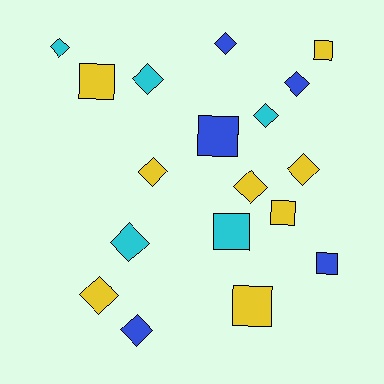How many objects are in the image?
There are 18 objects.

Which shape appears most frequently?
Diamond, with 11 objects.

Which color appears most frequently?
Yellow, with 8 objects.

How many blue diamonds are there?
There are 3 blue diamonds.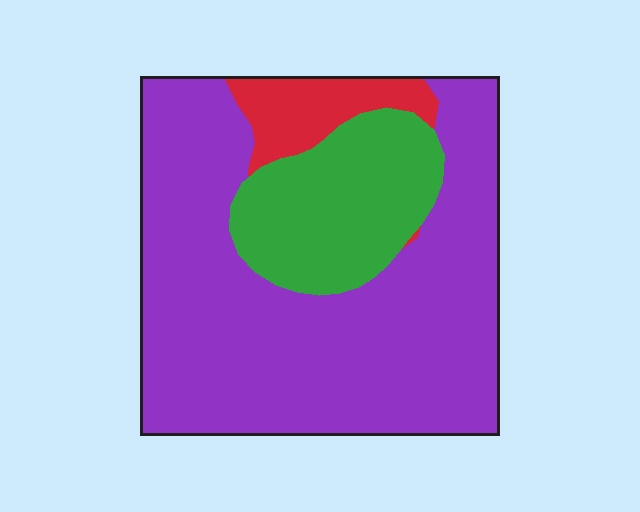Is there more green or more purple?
Purple.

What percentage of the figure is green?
Green covers 21% of the figure.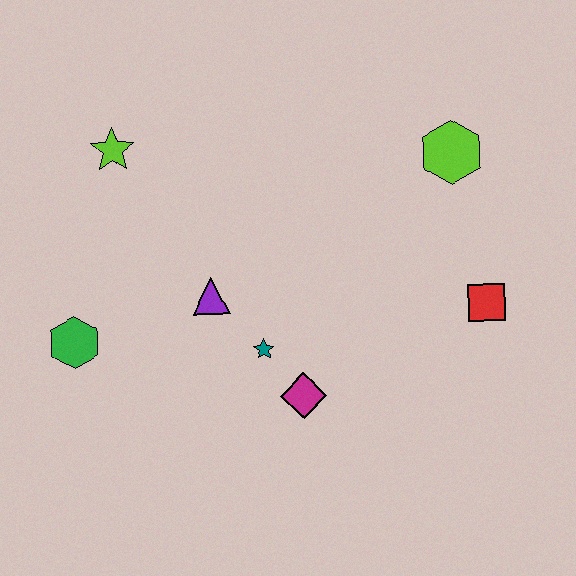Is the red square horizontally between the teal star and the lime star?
No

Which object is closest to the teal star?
The magenta diamond is closest to the teal star.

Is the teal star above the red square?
No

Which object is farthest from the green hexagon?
The lime hexagon is farthest from the green hexagon.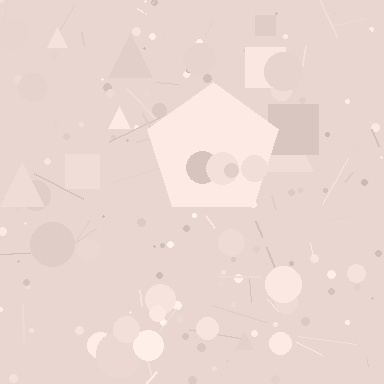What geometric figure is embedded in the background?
A pentagon is embedded in the background.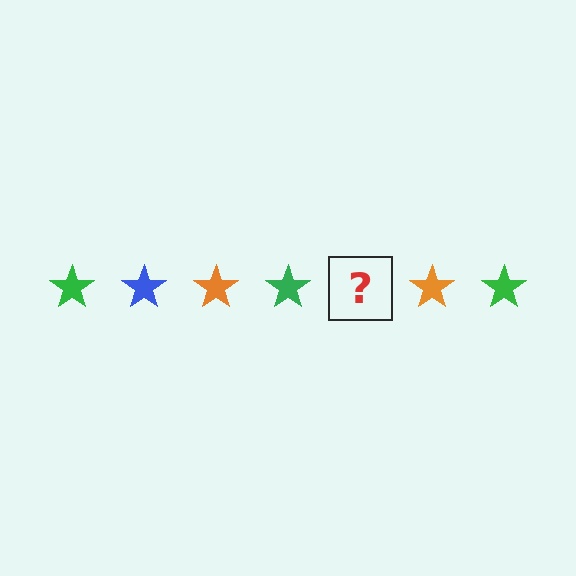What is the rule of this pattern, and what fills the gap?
The rule is that the pattern cycles through green, blue, orange stars. The gap should be filled with a blue star.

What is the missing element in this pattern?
The missing element is a blue star.